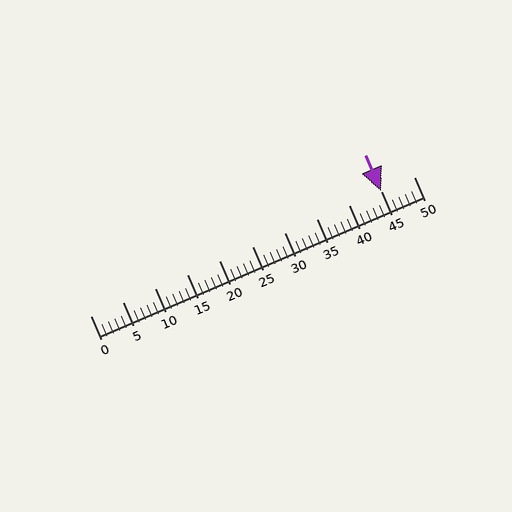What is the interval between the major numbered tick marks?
The major tick marks are spaced 5 units apart.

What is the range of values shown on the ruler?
The ruler shows values from 0 to 50.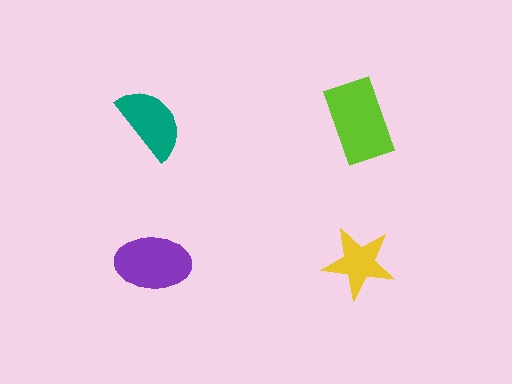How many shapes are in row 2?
2 shapes.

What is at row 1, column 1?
A teal semicircle.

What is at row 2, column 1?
A purple ellipse.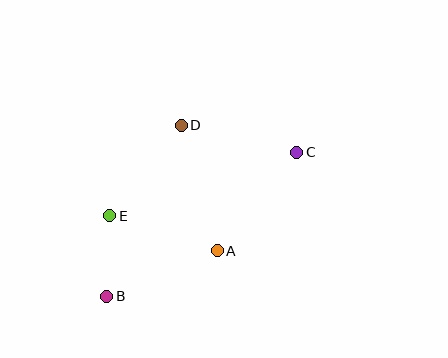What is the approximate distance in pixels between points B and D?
The distance between B and D is approximately 186 pixels.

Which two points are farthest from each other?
Points B and C are farthest from each other.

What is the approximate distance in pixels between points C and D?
The distance between C and D is approximately 119 pixels.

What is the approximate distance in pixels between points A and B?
The distance between A and B is approximately 119 pixels.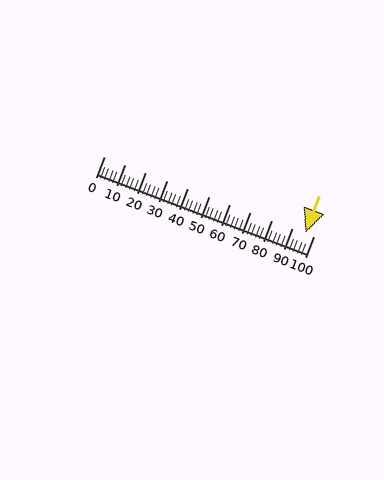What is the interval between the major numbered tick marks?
The major tick marks are spaced 10 units apart.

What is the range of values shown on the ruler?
The ruler shows values from 0 to 100.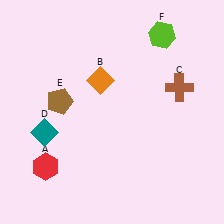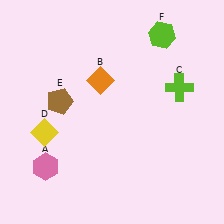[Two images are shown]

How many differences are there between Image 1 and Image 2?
There are 3 differences between the two images.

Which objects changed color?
A changed from red to pink. C changed from brown to lime. D changed from teal to yellow.